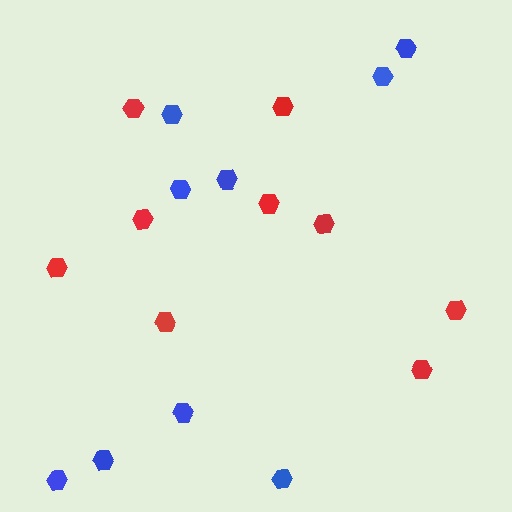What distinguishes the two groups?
There are 2 groups: one group of red hexagons (9) and one group of blue hexagons (9).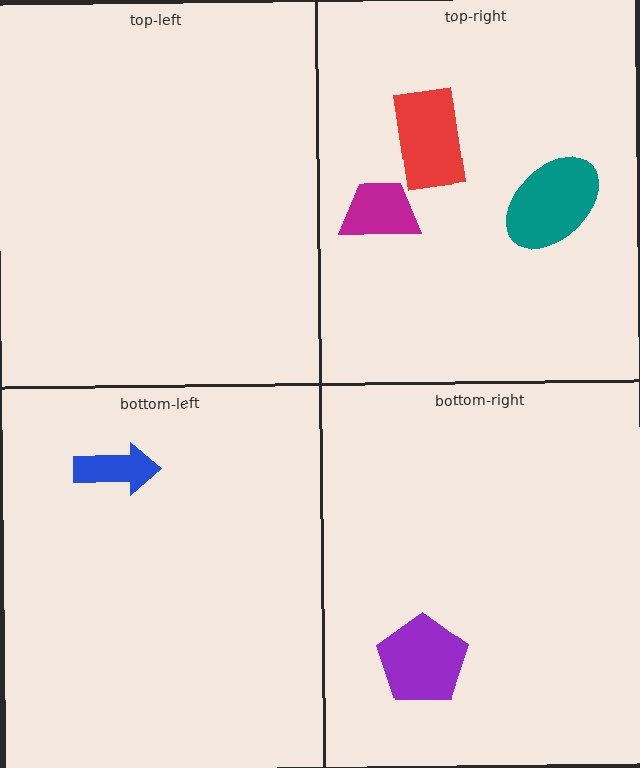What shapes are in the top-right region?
The magenta trapezoid, the teal ellipse, the red rectangle.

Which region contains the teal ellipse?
The top-right region.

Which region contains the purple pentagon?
The bottom-right region.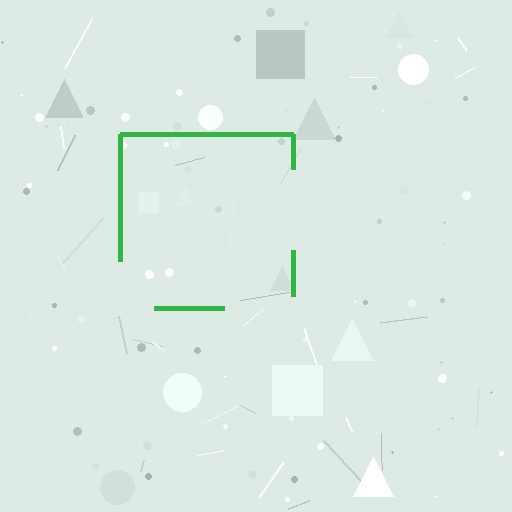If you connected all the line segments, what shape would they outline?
They would outline a square.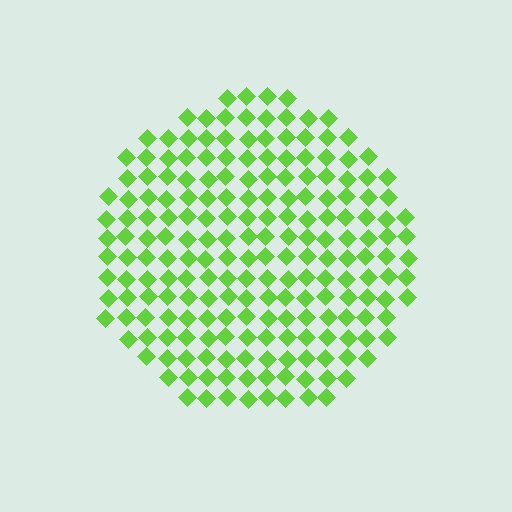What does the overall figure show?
The overall figure shows a circle.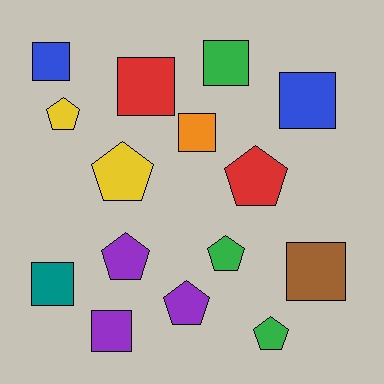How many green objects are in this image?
There are 3 green objects.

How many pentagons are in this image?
There are 7 pentagons.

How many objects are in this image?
There are 15 objects.